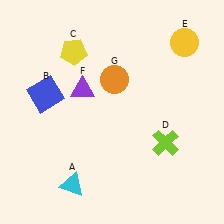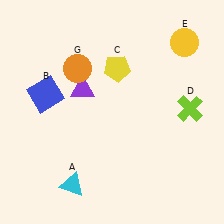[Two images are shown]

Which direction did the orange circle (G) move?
The orange circle (G) moved left.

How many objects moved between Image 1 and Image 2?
3 objects moved between the two images.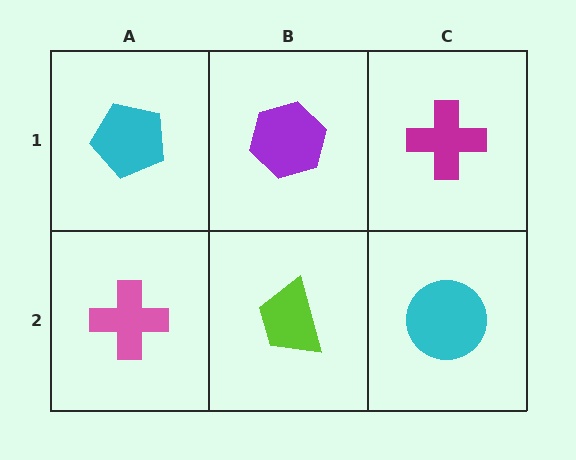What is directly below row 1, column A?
A pink cross.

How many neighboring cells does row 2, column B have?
3.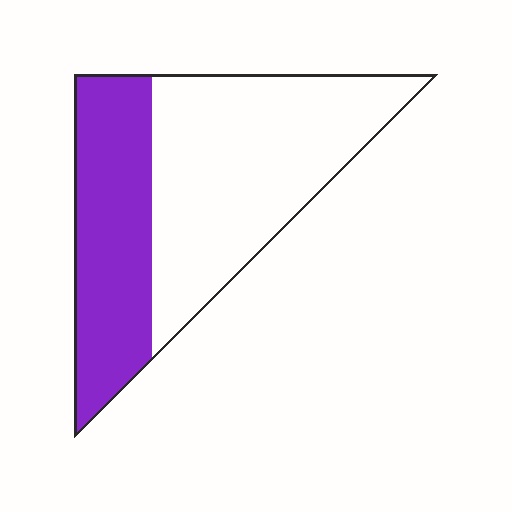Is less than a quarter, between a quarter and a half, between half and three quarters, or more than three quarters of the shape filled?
Between a quarter and a half.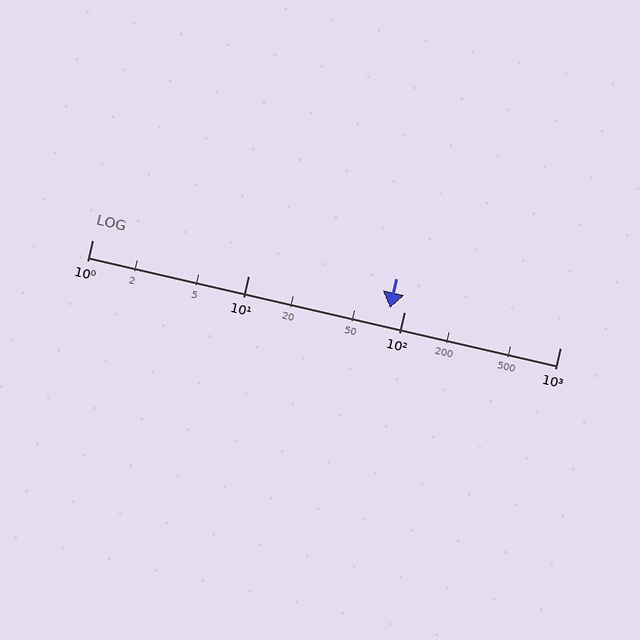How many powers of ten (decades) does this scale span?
The scale spans 3 decades, from 1 to 1000.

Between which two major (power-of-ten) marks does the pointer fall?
The pointer is between 10 and 100.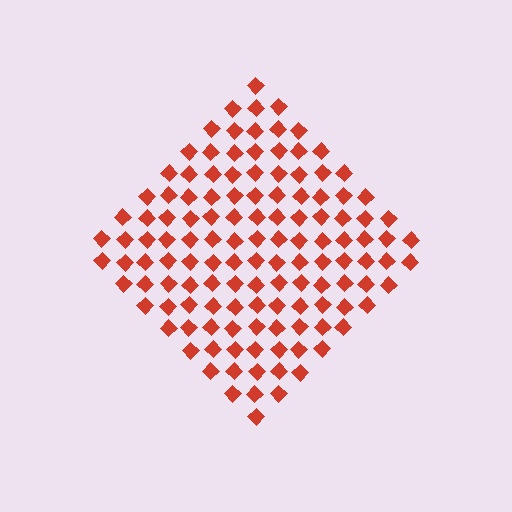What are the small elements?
The small elements are diamonds.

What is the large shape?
The large shape is a diamond.